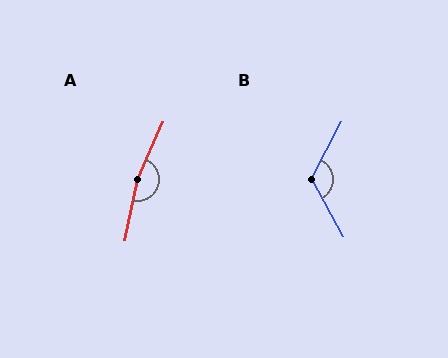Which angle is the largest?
A, at approximately 167 degrees.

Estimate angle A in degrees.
Approximately 167 degrees.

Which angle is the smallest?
B, at approximately 123 degrees.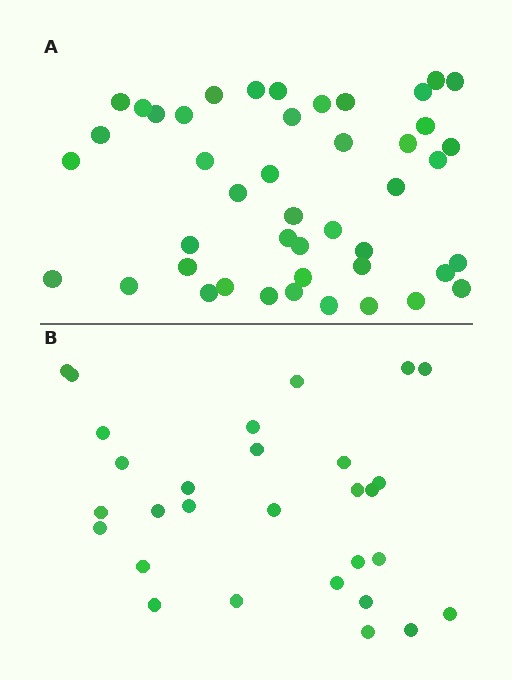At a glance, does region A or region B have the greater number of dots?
Region A (the top region) has more dots.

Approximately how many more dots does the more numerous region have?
Region A has approximately 15 more dots than region B.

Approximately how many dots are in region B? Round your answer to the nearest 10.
About 30 dots. (The exact count is 29, which rounds to 30.)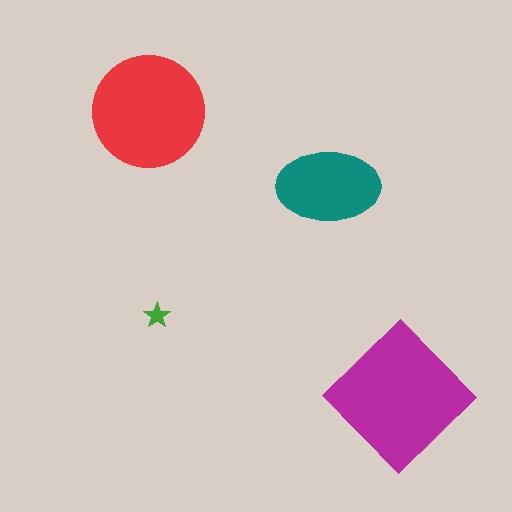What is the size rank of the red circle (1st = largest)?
2nd.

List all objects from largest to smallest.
The magenta diamond, the red circle, the teal ellipse, the green star.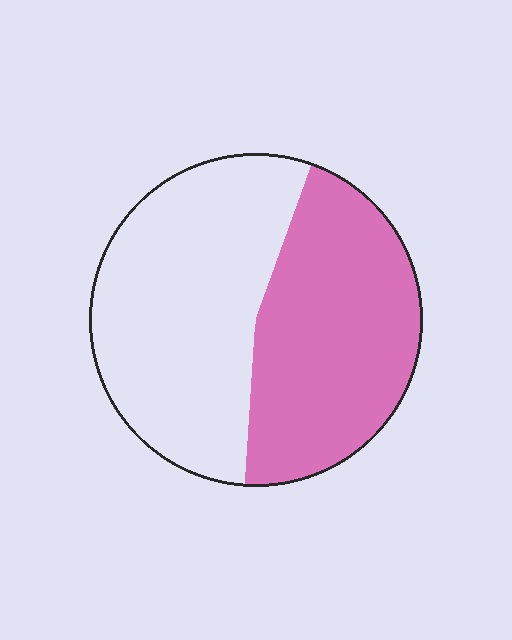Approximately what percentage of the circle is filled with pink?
Approximately 45%.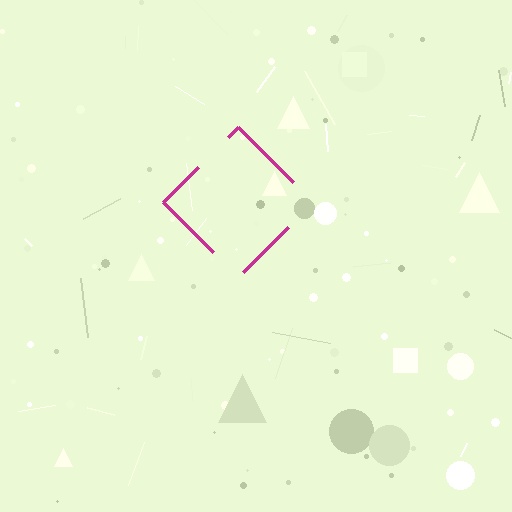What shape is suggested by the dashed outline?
The dashed outline suggests a diamond.